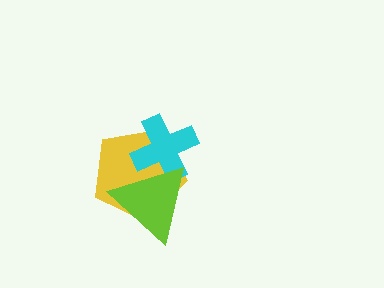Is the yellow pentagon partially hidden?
Yes, it is partially covered by another shape.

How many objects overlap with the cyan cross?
2 objects overlap with the cyan cross.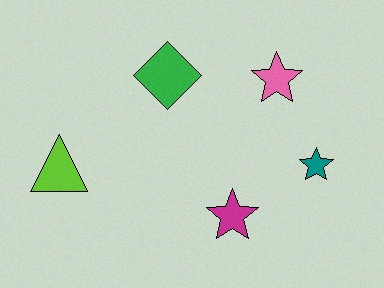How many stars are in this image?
There are 3 stars.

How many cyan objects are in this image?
There are no cyan objects.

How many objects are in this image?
There are 5 objects.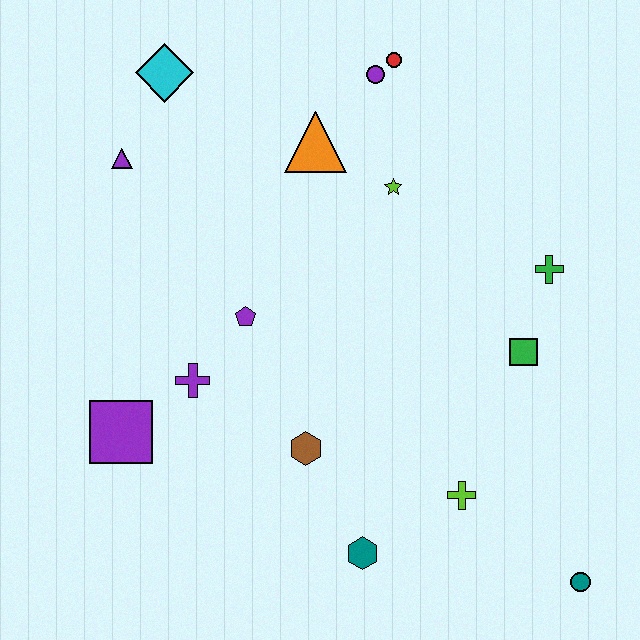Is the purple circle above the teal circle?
Yes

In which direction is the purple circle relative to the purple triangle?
The purple circle is to the right of the purple triangle.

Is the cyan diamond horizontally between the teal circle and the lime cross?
No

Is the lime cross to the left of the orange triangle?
No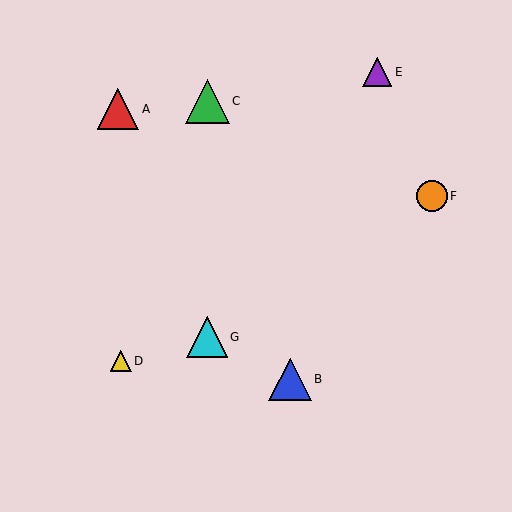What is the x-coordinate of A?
Object A is at x≈118.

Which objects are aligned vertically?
Objects C, G are aligned vertically.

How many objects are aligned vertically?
2 objects (C, G) are aligned vertically.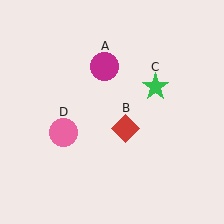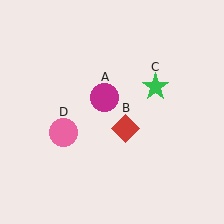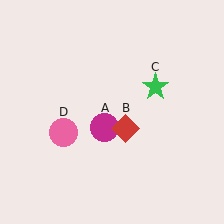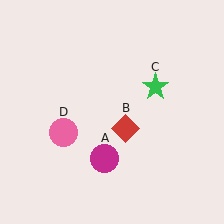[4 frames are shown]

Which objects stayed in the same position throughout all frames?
Red diamond (object B) and green star (object C) and pink circle (object D) remained stationary.